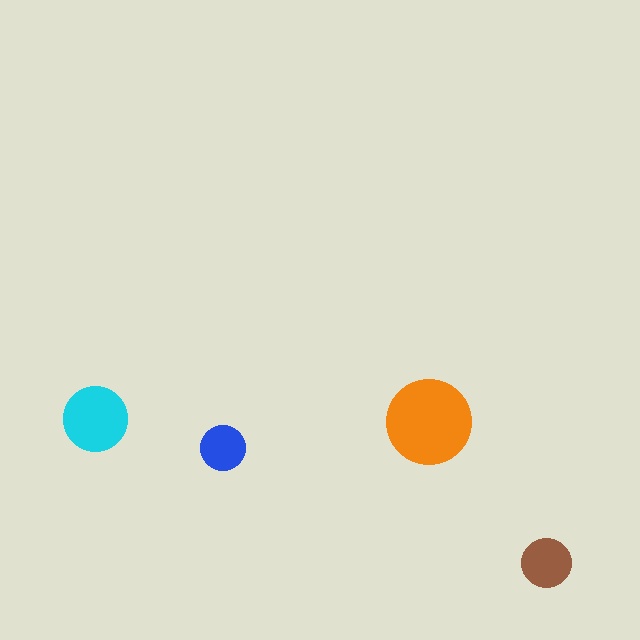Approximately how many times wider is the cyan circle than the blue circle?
About 1.5 times wider.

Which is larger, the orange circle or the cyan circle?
The orange one.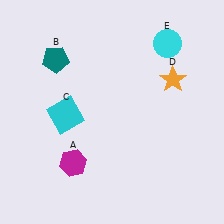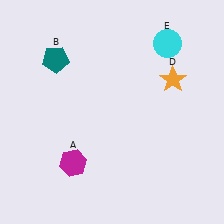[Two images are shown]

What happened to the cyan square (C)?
The cyan square (C) was removed in Image 2. It was in the bottom-left area of Image 1.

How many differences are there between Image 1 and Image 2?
There is 1 difference between the two images.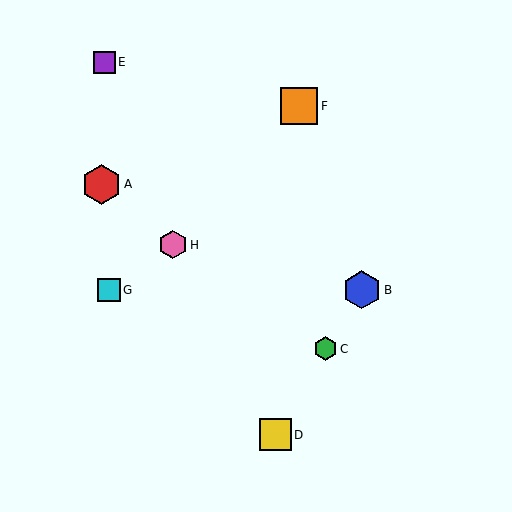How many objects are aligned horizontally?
2 objects (B, G) are aligned horizontally.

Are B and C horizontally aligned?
No, B is at y≈290 and C is at y≈349.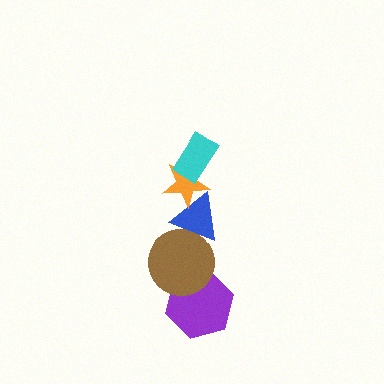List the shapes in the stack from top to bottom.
From top to bottom: the cyan rectangle, the orange star, the blue triangle, the brown circle, the purple hexagon.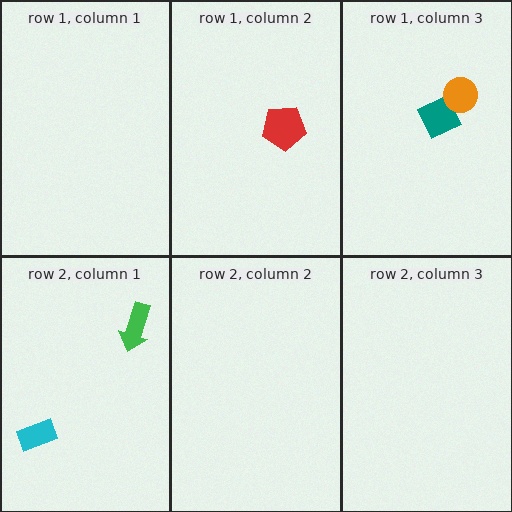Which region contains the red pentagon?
The row 1, column 2 region.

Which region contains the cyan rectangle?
The row 2, column 1 region.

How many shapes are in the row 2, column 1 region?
2.